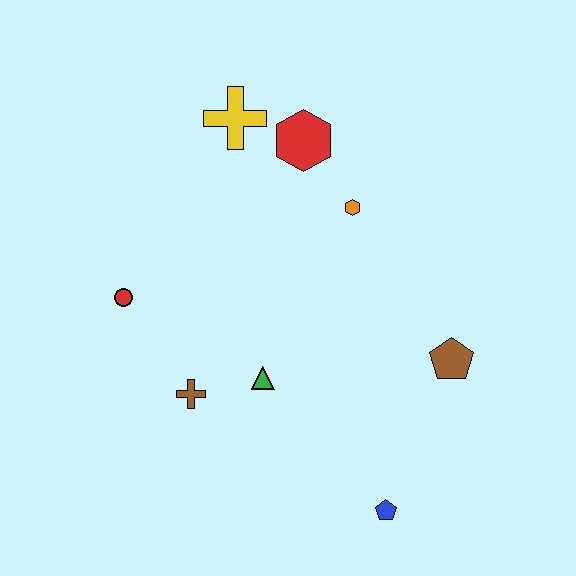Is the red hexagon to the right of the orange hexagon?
No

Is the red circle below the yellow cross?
Yes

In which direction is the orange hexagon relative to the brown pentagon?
The orange hexagon is above the brown pentagon.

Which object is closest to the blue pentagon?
The brown pentagon is closest to the blue pentagon.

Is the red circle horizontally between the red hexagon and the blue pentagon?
No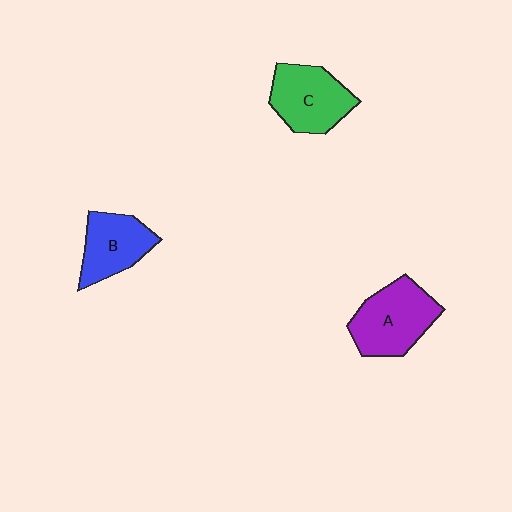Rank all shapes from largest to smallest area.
From largest to smallest: A (purple), C (green), B (blue).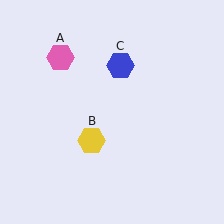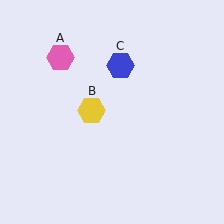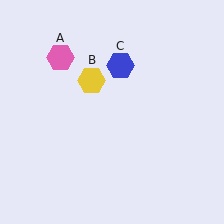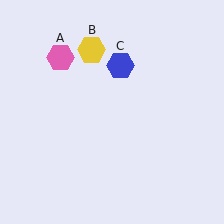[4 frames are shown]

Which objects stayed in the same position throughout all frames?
Pink hexagon (object A) and blue hexagon (object C) remained stationary.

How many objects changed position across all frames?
1 object changed position: yellow hexagon (object B).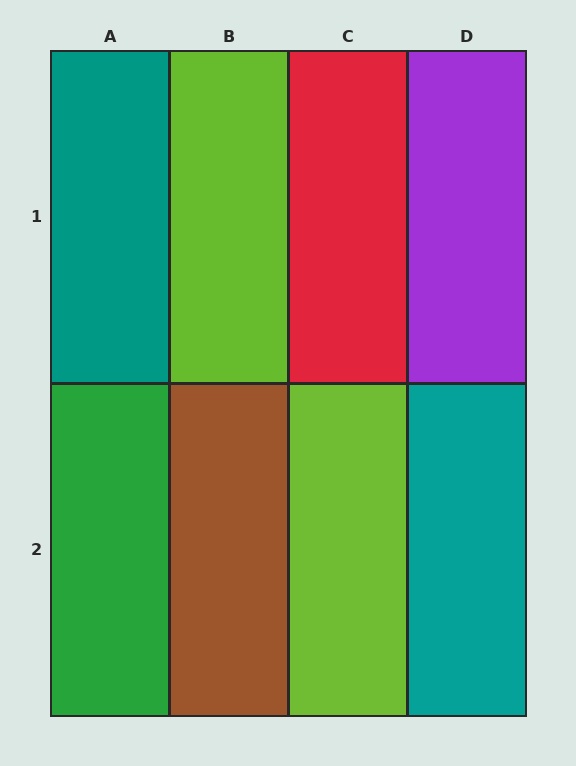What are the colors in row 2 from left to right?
Green, brown, lime, teal.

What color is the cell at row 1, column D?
Purple.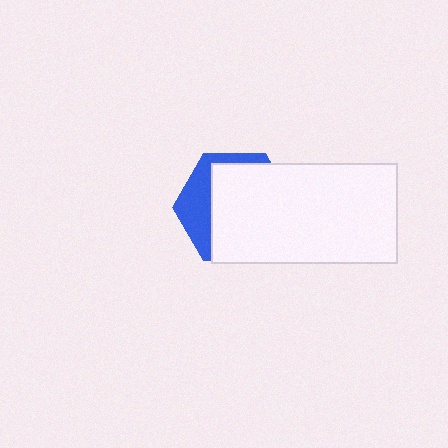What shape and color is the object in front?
The object in front is a white rectangle.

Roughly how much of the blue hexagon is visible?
A small part of it is visible (roughly 31%).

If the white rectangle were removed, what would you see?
You would see the complete blue hexagon.